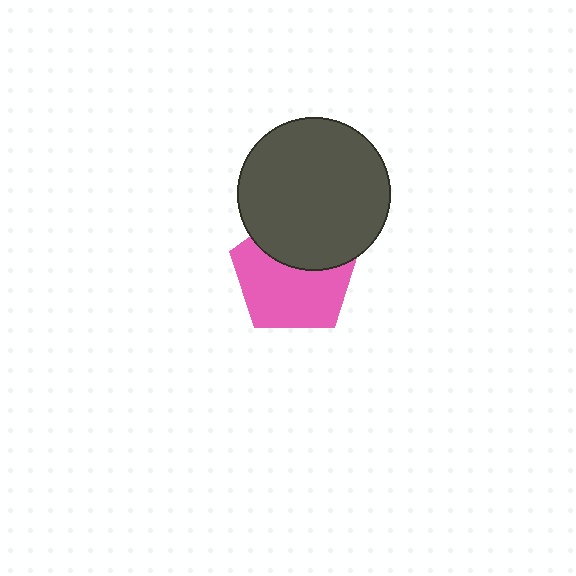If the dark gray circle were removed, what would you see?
You would see the complete pink pentagon.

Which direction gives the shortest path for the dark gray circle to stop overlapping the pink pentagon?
Moving up gives the shortest separation.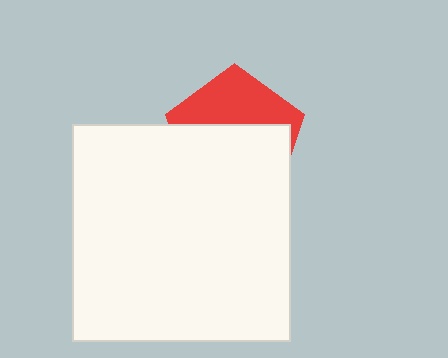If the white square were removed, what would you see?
You would see the complete red pentagon.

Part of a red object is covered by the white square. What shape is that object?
It is a pentagon.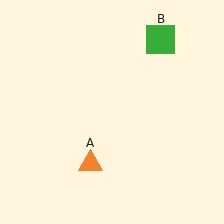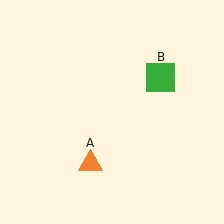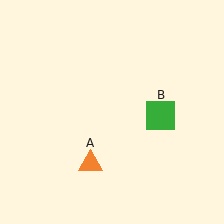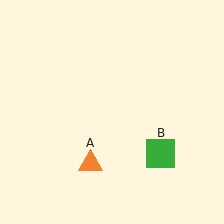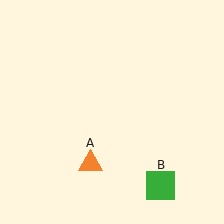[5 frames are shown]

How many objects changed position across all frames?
1 object changed position: green square (object B).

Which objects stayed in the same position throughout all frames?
Orange triangle (object A) remained stationary.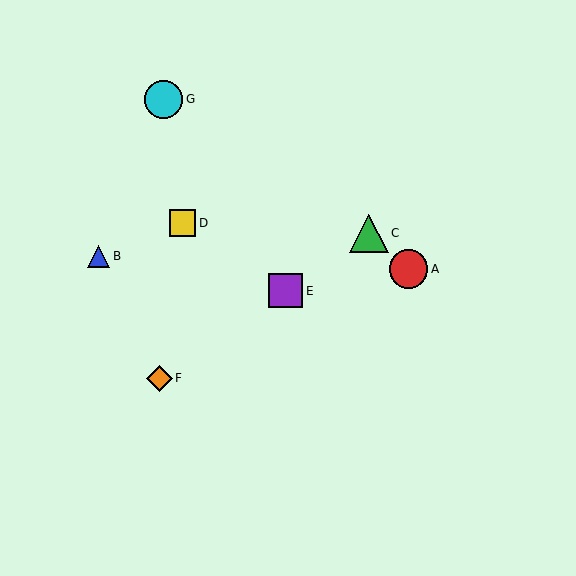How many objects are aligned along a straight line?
3 objects (C, E, F) are aligned along a straight line.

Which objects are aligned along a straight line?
Objects C, E, F are aligned along a straight line.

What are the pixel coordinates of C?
Object C is at (369, 233).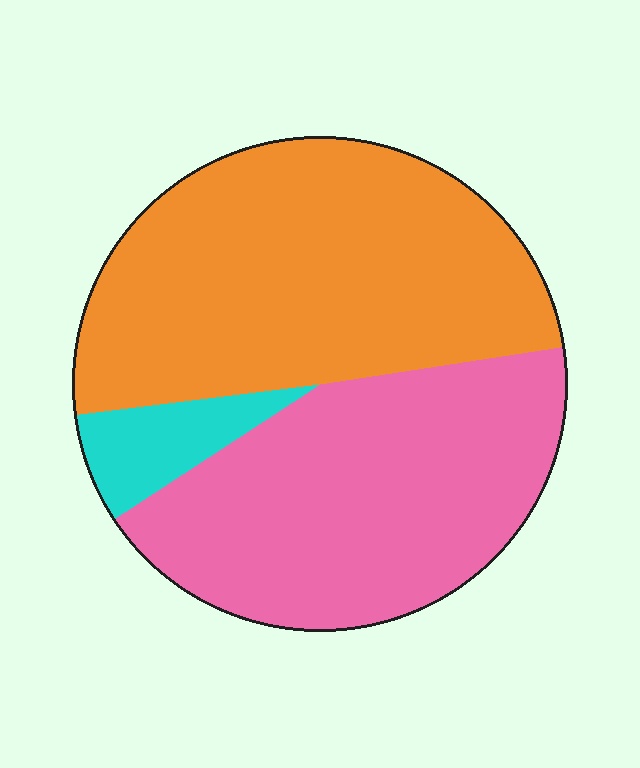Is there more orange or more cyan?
Orange.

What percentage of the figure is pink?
Pink takes up about two fifths (2/5) of the figure.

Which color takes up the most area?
Orange, at roughly 50%.